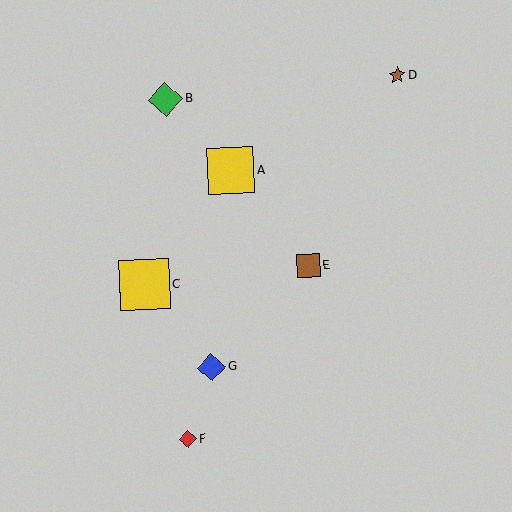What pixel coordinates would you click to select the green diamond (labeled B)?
Click at (165, 99) to select the green diamond B.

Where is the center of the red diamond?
The center of the red diamond is at (188, 439).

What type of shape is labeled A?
Shape A is a yellow square.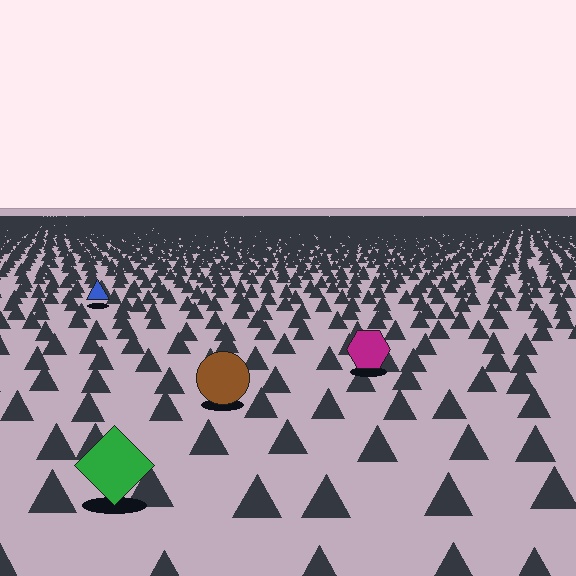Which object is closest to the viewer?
The green diamond is closest. The texture marks near it are larger and more spread out.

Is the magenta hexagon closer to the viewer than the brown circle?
No. The brown circle is closer — you can tell from the texture gradient: the ground texture is coarser near it.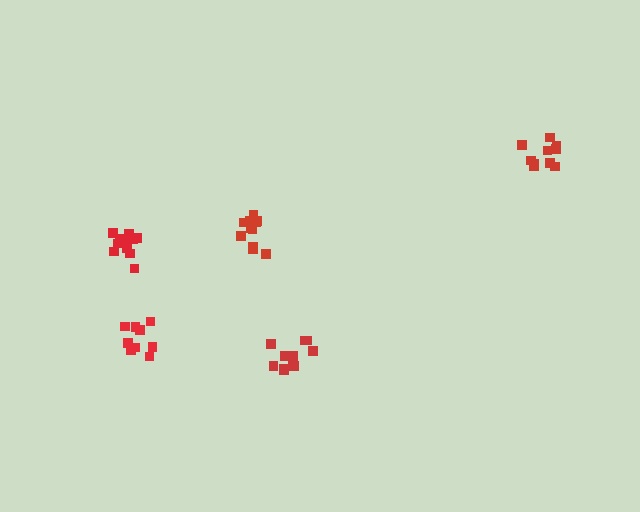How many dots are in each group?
Group 1: 10 dots, Group 2: 12 dots, Group 3: 14 dots, Group 4: 9 dots, Group 5: 11 dots (56 total).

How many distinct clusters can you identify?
There are 5 distinct clusters.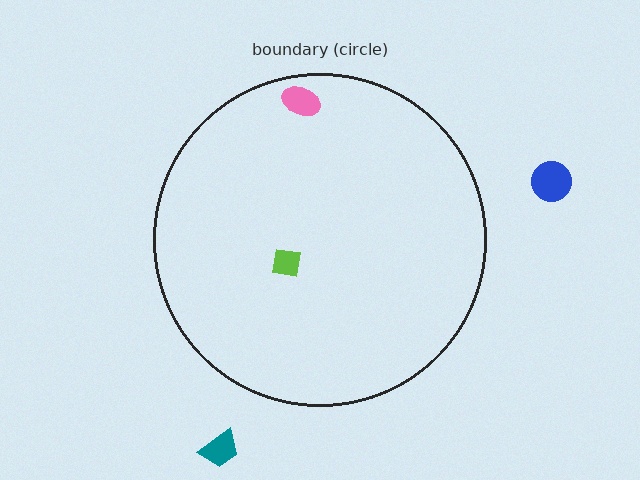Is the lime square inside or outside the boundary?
Inside.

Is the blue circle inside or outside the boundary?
Outside.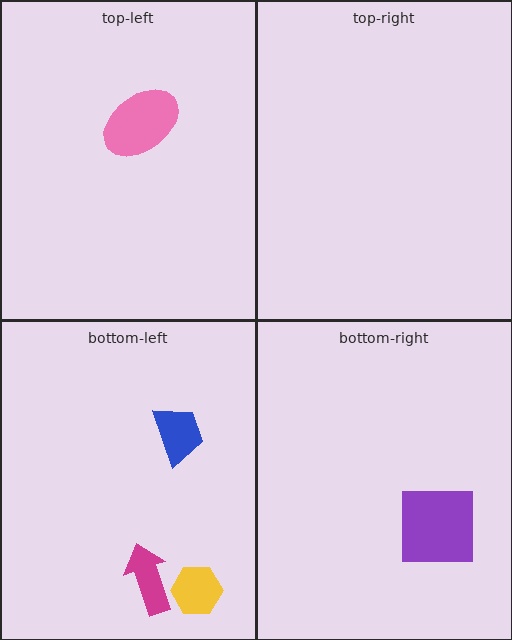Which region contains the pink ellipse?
The top-left region.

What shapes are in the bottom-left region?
The magenta arrow, the blue trapezoid, the yellow hexagon.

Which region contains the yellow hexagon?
The bottom-left region.